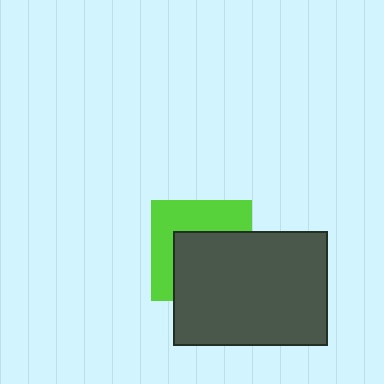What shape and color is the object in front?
The object in front is a dark gray rectangle.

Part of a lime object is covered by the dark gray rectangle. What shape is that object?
It is a square.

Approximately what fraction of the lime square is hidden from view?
Roughly 54% of the lime square is hidden behind the dark gray rectangle.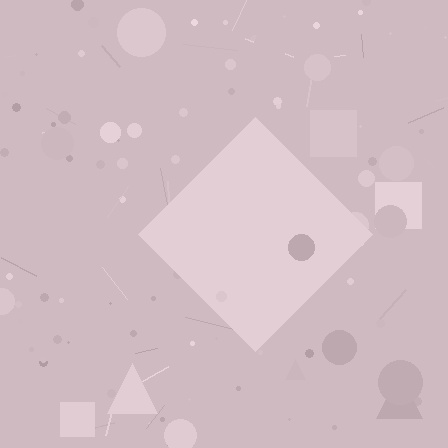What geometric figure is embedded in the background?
A diamond is embedded in the background.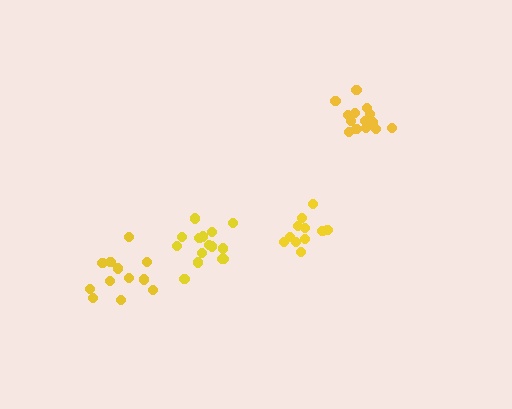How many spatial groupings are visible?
There are 4 spatial groupings.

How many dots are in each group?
Group 1: 11 dots, Group 2: 12 dots, Group 3: 14 dots, Group 4: 15 dots (52 total).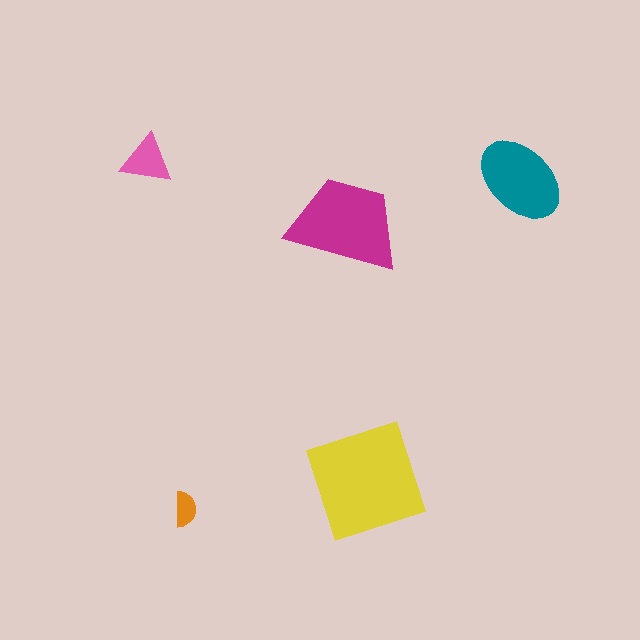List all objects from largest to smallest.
The yellow square, the magenta trapezoid, the teal ellipse, the pink triangle, the orange semicircle.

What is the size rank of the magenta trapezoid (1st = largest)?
2nd.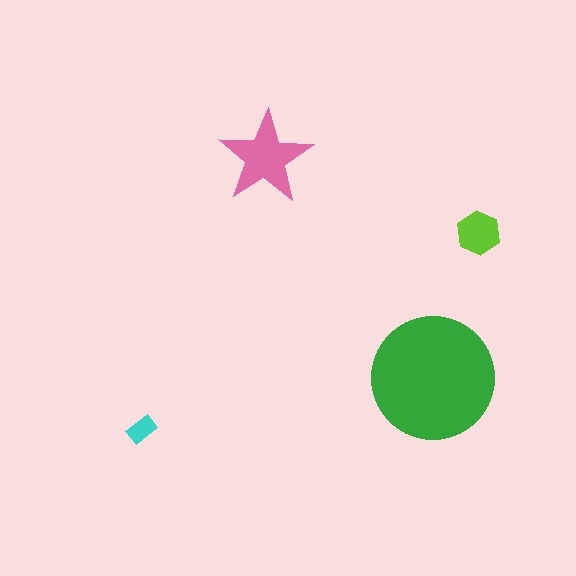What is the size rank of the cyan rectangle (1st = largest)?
4th.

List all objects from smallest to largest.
The cyan rectangle, the lime hexagon, the pink star, the green circle.